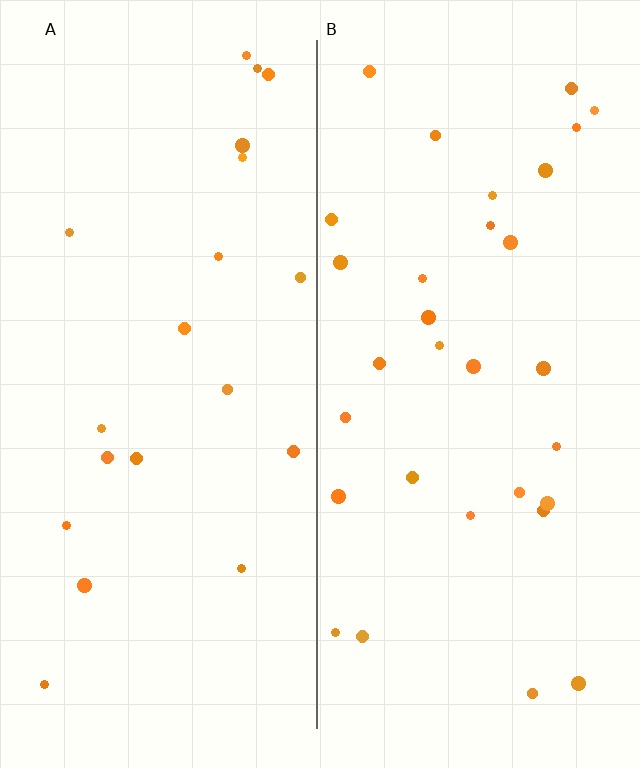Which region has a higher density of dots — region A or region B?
B (the right).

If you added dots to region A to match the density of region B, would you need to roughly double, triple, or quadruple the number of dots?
Approximately double.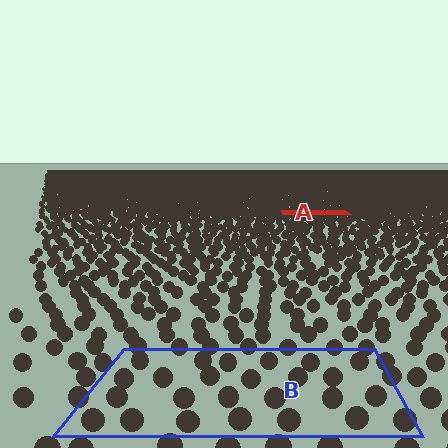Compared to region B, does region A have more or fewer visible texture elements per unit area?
Region A has more texture elements per unit area — they are packed more densely because it is farther away.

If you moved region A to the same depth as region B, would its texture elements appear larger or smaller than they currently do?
They would appear larger. At a closer depth, the same texture elements are projected at a bigger on-screen size.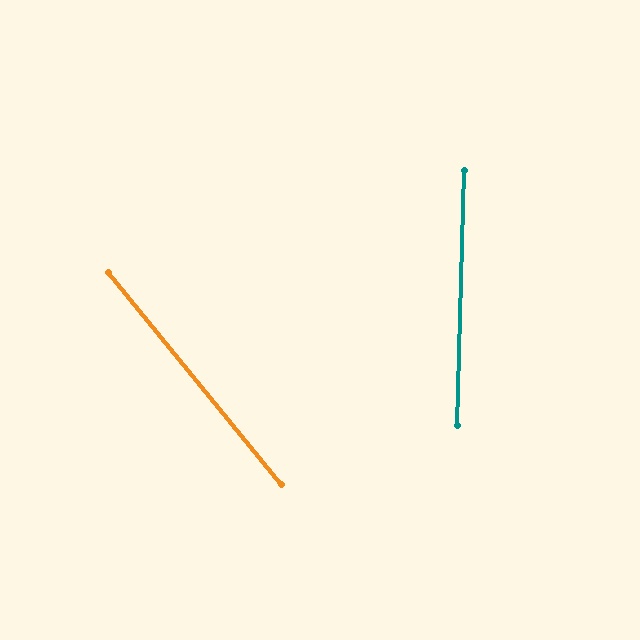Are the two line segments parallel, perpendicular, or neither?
Neither parallel nor perpendicular — they differ by about 41°.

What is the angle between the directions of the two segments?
Approximately 41 degrees.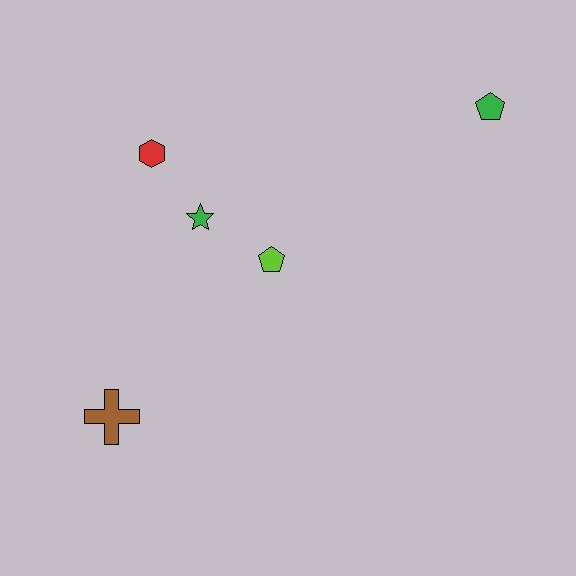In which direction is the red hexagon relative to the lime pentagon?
The red hexagon is to the left of the lime pentagon.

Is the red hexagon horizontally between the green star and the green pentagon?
No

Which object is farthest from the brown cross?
The green pentagon is farthest from the brown cross.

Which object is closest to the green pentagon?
The lime pentagon is closest to the green pentagon.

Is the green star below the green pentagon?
Yes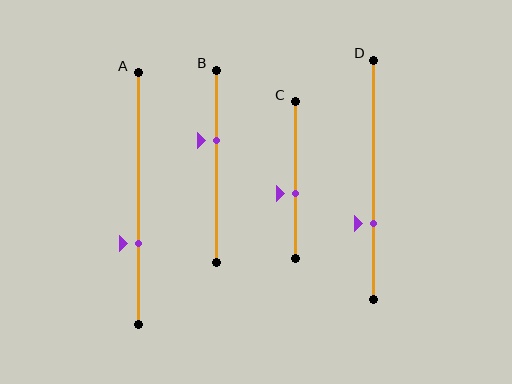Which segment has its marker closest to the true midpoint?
Segment C has its marker closest to the true midpoint.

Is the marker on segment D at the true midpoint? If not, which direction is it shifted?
No, the marker on segment D is shifted downward by about 18% of the segment length.